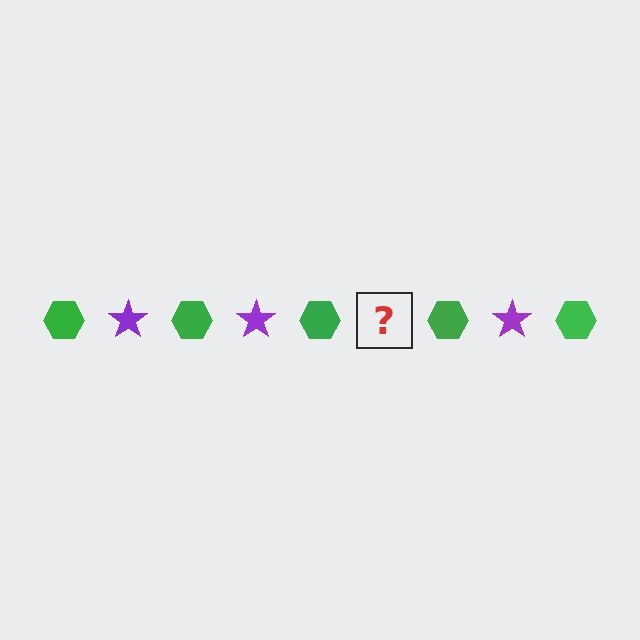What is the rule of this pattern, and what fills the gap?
The rule is that the pattern alternates between green hexagon and purple star. The gap should be filled with a purple star.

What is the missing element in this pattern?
The missing element is a purple star.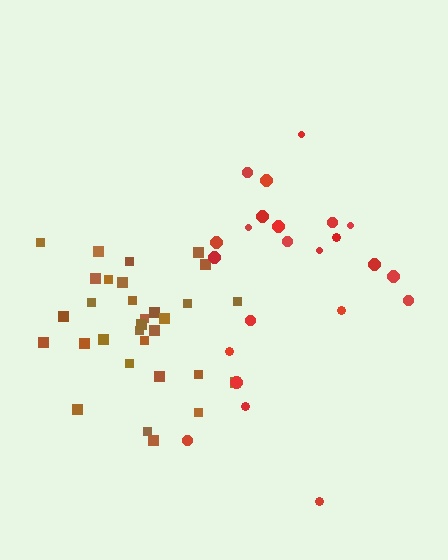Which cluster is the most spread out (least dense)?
Red.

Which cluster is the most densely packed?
Brown.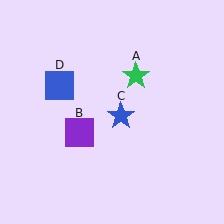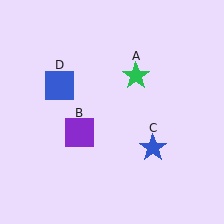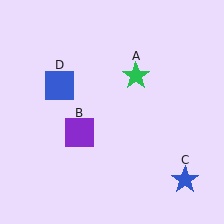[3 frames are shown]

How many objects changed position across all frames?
1 object changed position: blue star (object C).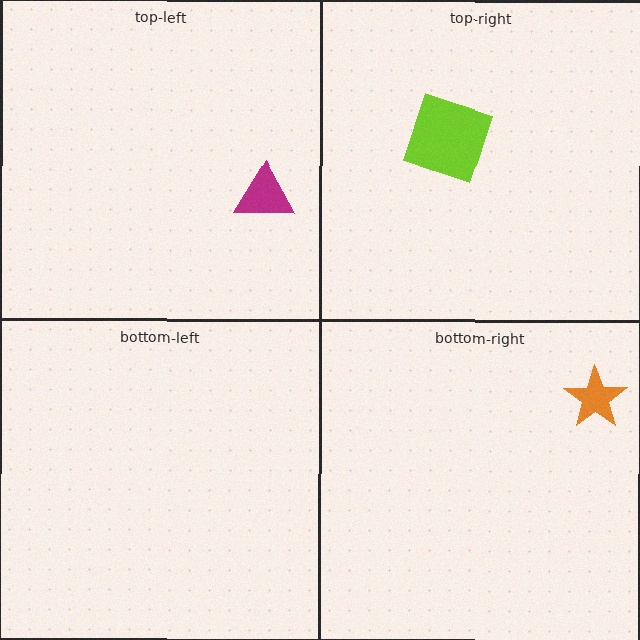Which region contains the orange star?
The bottom-right region.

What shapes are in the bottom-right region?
The orange star.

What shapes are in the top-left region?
The magenta triangle.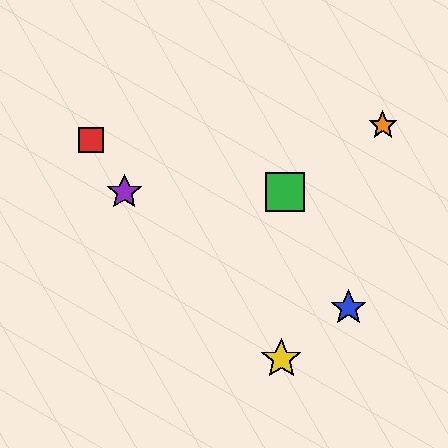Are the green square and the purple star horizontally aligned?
Yes, both are at y≈192.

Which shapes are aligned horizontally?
The green square, the purple star are aligned horizontally.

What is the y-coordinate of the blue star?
The blue star is at y≈308.